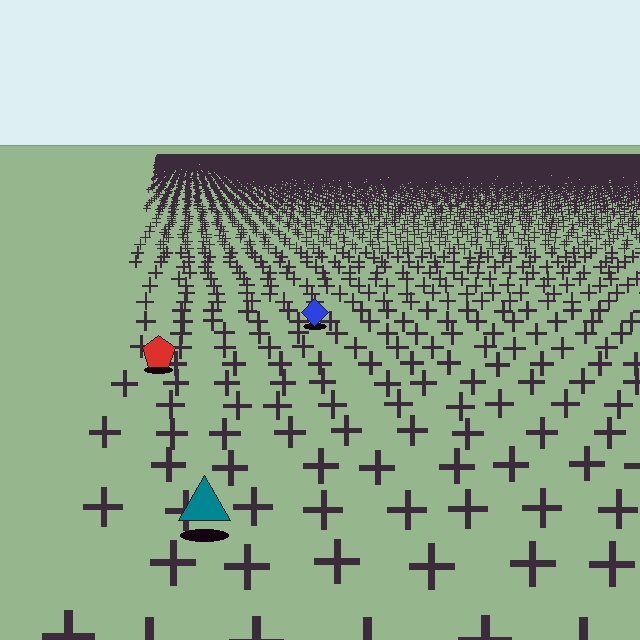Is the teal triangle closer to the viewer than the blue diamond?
Yes. The teal triangle is closer — you can tell from the texture gradient: the ground texture is coarser near it.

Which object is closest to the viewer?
The teal triangle is closest. The texture marks near it are larger and more spread out.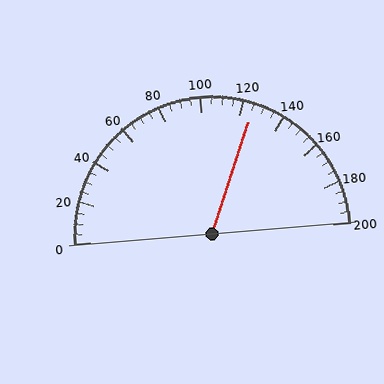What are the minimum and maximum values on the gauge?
The gauge ranges from 0 to 200.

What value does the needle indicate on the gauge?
The needle indicates approximately 125.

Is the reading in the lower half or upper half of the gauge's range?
The reading is in the upper half of the range (0 to 200).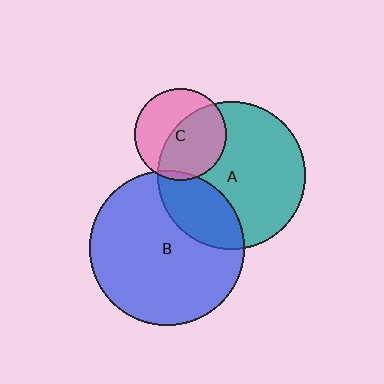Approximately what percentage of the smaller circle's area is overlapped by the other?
Approximately 25%.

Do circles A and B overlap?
Yes.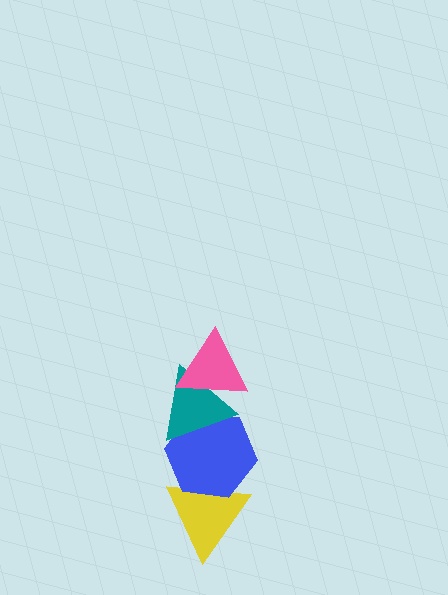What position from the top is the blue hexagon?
The blue hexagon is 3rd from the top.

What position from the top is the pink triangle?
The pink triangle is 1st from the top.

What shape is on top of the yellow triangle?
The blue hexagon is on top of the yellow triangle.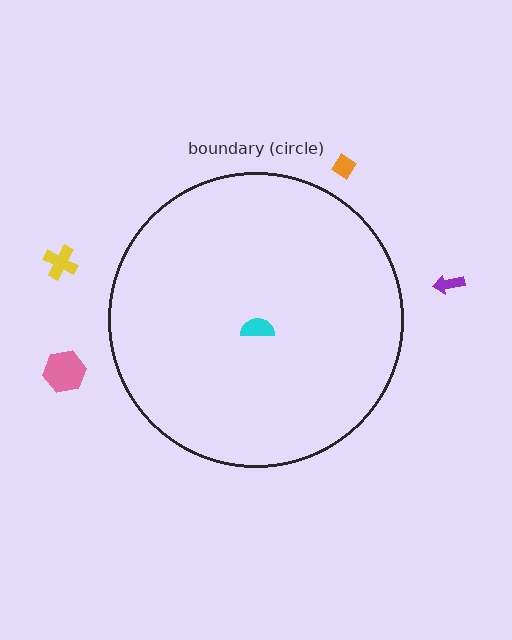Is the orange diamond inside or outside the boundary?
Outside.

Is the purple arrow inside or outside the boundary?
Outside.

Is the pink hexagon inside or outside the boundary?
Outside.